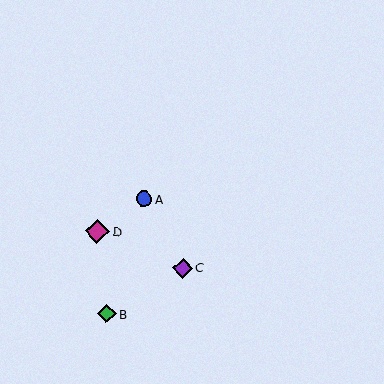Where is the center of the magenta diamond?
The center of the magenta diamond is at (97, 232).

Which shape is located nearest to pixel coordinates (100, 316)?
The green diamond (labeled B) at (107, 314) is nearest to that location.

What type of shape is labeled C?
Shape C is a purple diamond.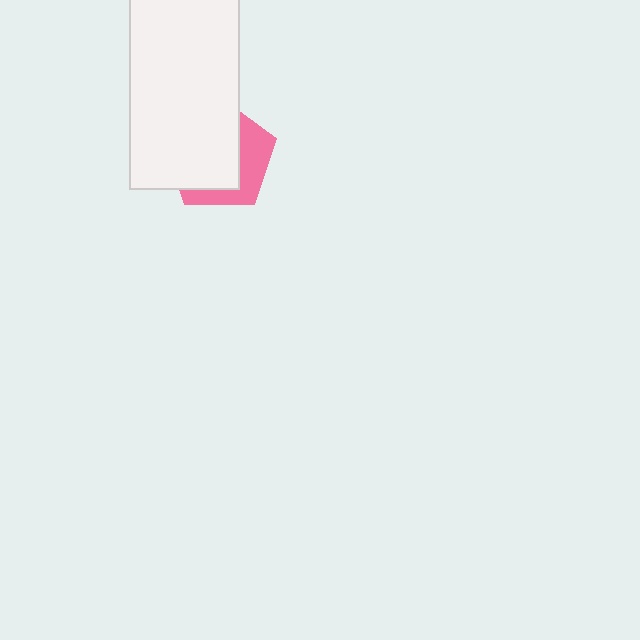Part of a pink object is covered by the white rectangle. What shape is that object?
It is a pentagon.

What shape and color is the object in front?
The object in front is a white rectangle.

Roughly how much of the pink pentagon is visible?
A small part of it is visible (roughly 37%).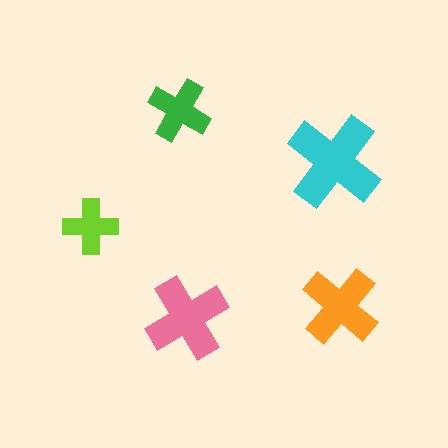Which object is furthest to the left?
The lime cross is leftmost.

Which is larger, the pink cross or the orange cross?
The pink one.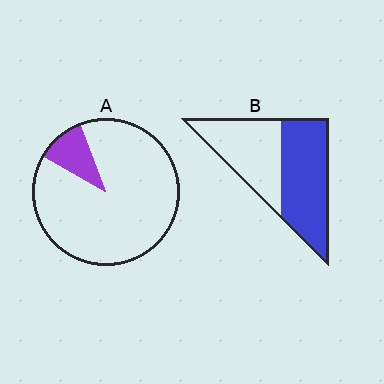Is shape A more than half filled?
No.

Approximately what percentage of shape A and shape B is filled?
A is approximately 10% and B is approximately 55%.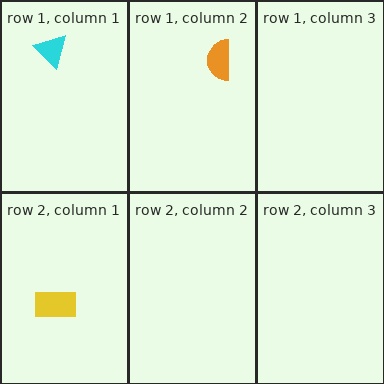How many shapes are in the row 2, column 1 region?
1.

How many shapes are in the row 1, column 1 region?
1.